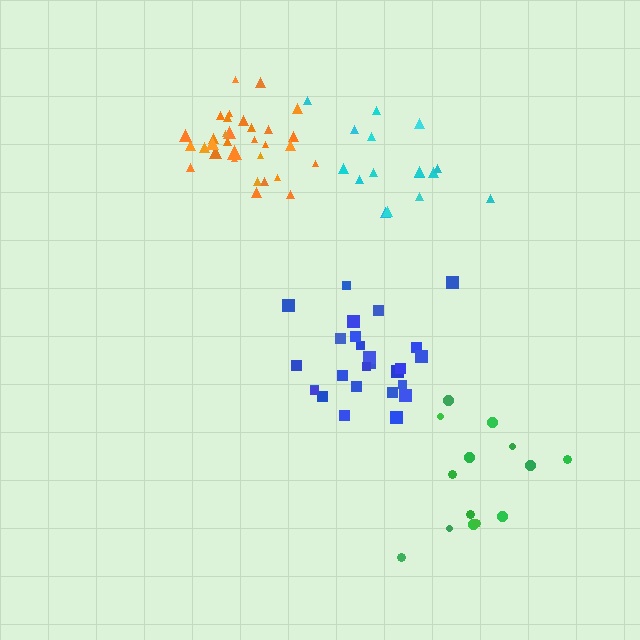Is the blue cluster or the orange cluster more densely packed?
Orange.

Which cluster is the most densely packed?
Orange.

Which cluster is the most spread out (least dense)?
Green.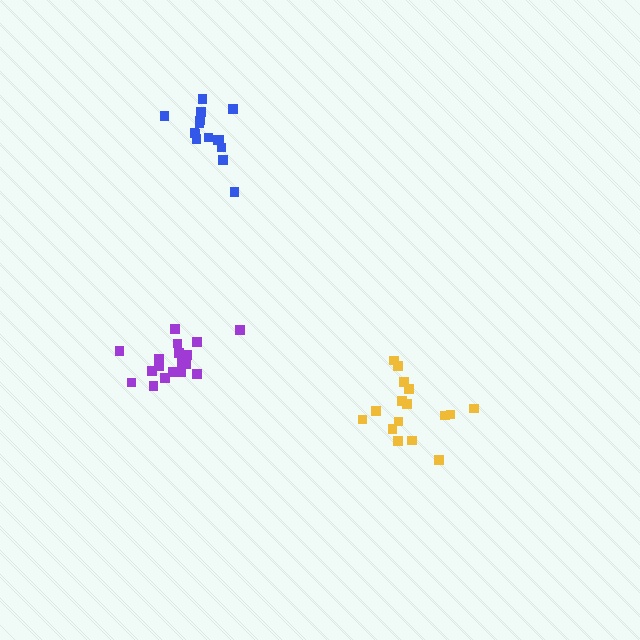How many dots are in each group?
Group 1: 16 dots, Group 2: 15 dots, Group 3: 19 dots (50 total).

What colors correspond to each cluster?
The clusters are colored: yellow, blue, purple.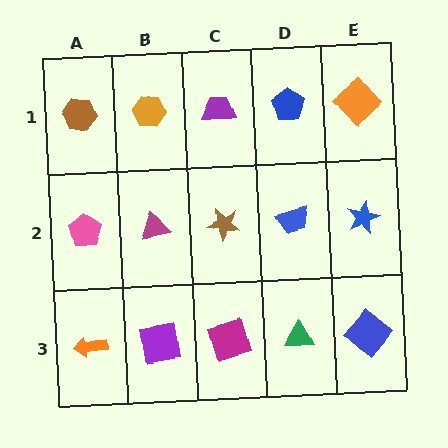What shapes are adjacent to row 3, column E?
A blue star (row 2, column E), a green triangle (row 3, column D).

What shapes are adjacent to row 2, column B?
An orange hexagon (row 1, column B), a purple square (row 3, column B), a pink pentagon (row 2, column A), a brown star (row 2, column C).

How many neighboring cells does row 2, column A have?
3.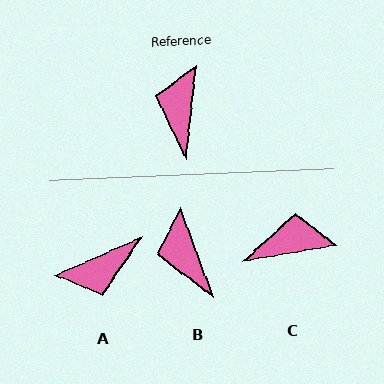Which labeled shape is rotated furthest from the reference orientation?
A, about 120 degrees away.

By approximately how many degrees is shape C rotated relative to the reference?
Approximately 74 degrees clockwise.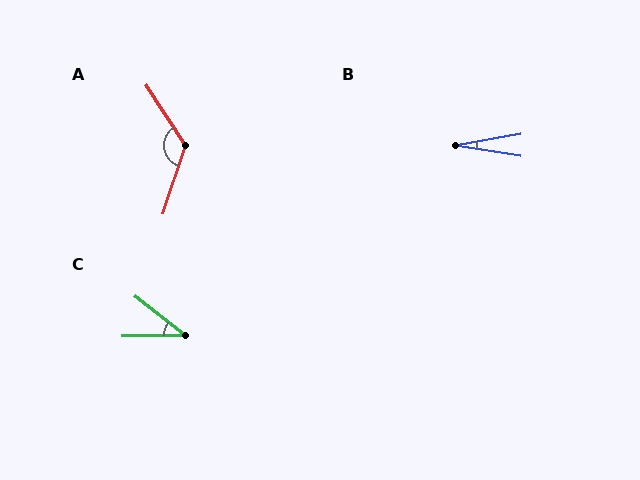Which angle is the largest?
A, at approximately 129 degrees.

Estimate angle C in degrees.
Approximately 39 degrees.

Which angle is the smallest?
B, at approximately 19 degrees.